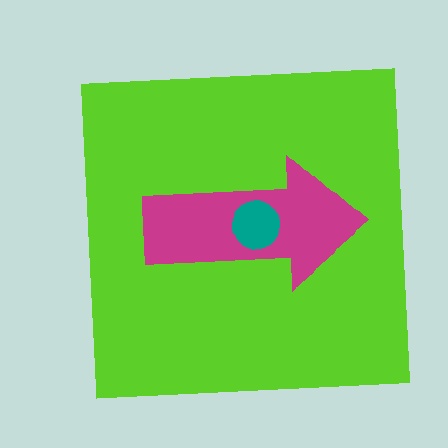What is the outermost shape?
The lime square.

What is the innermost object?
The teal circle.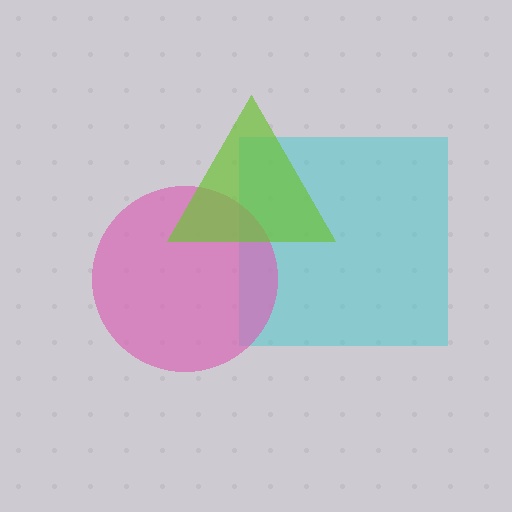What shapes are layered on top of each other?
The layered shapes are: a cyan square, a pink circle, a lime triangle.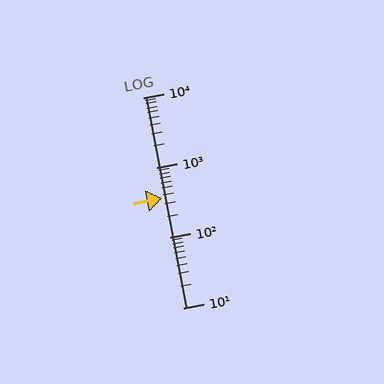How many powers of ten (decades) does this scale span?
The scale spans 3 decades, from 10 to 10000.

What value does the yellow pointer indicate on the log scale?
The pointer indicates approximately 360.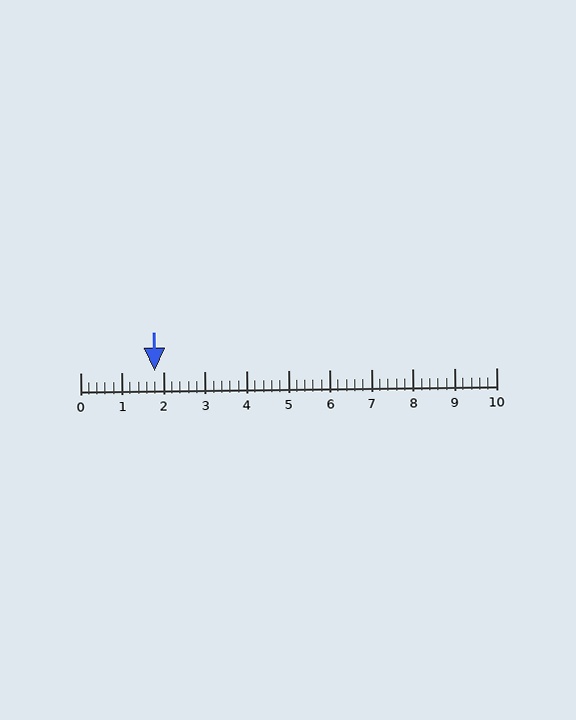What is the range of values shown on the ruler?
The ruler shows values from 0 to 10.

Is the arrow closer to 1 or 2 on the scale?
The arrow is closer to 2.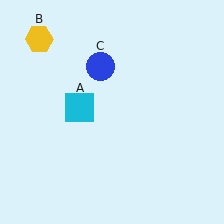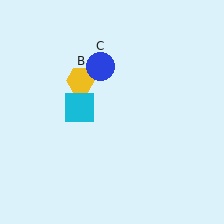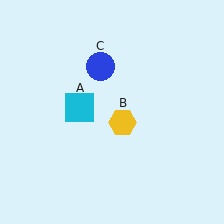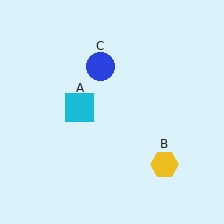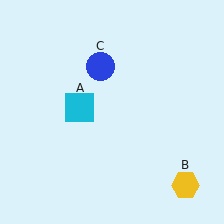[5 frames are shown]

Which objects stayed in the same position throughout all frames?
Cyan square (object A) and blue circle (object C) remained stationary.